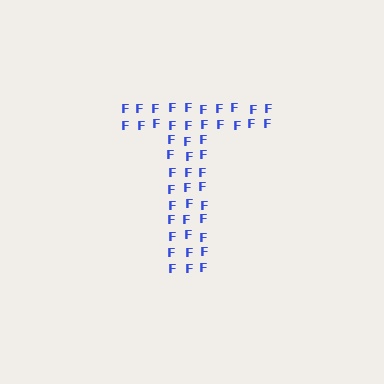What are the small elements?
The small elements are letter F's.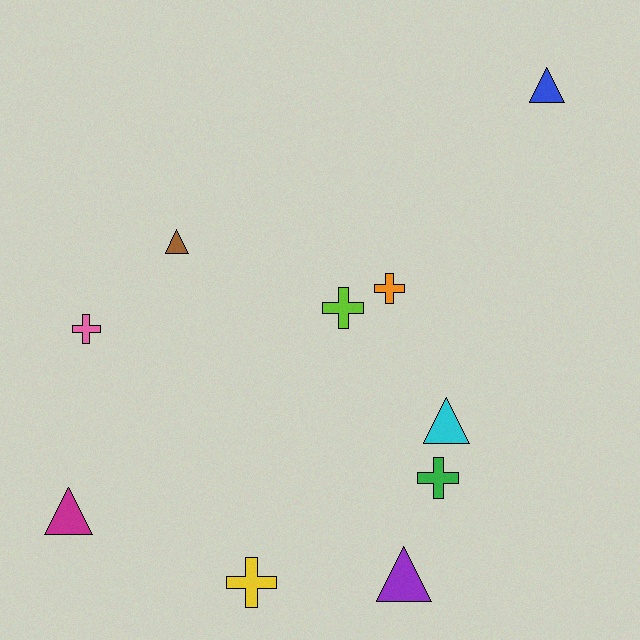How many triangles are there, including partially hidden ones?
There are 5 triangles.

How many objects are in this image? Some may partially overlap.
There are 10 objects.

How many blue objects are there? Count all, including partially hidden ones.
There is 1 blue object.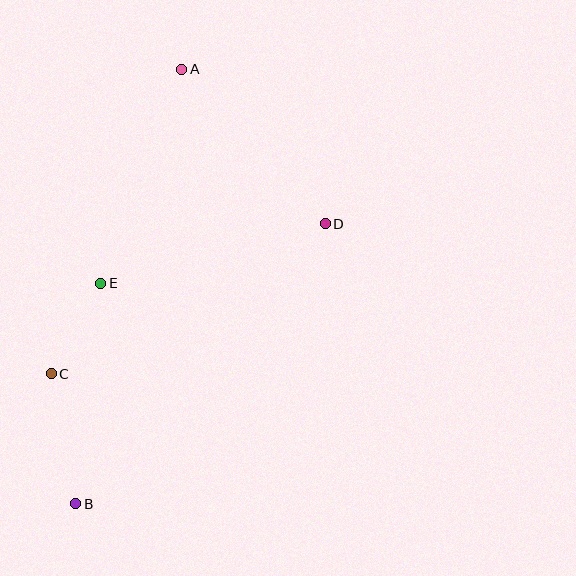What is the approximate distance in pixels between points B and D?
The distance between B and D is approximately 375 pixels.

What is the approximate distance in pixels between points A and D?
The distance between A and D is approximately 211 pixels.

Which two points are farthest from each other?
Points A and B are farthest from each other.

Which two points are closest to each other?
Points C and E are closest to each other.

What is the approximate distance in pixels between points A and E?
The distance between A and E is approximately 229 pixels.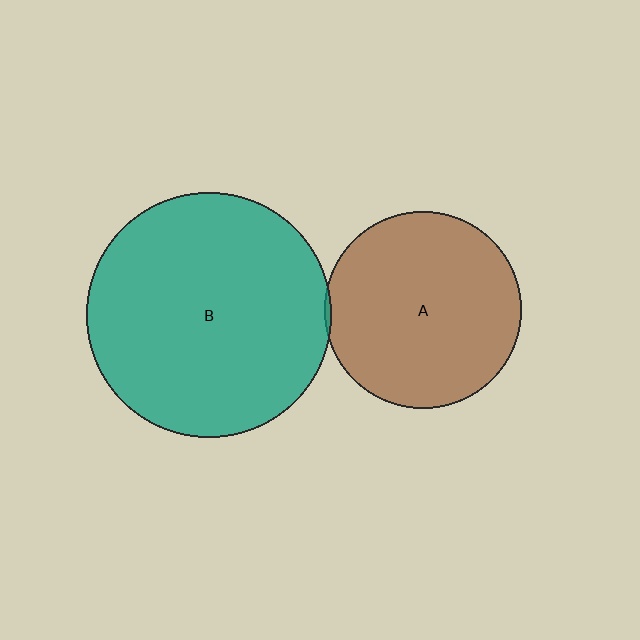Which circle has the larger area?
Circle B (teal).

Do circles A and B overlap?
Yes.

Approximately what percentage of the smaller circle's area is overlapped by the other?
Approximately 5%.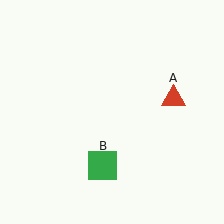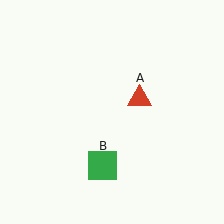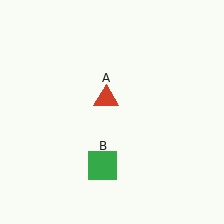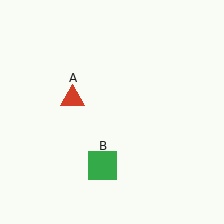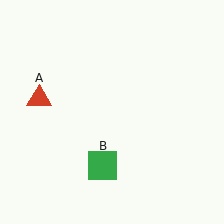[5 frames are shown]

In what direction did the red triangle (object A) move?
The red triangle (object A) moved left.